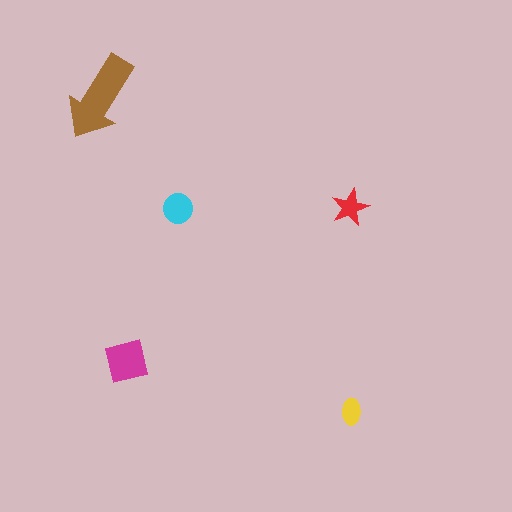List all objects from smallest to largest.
The yellow ellipse, the red star, the cyan circle, the magenta square, the brown arrow.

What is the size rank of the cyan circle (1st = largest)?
3rd.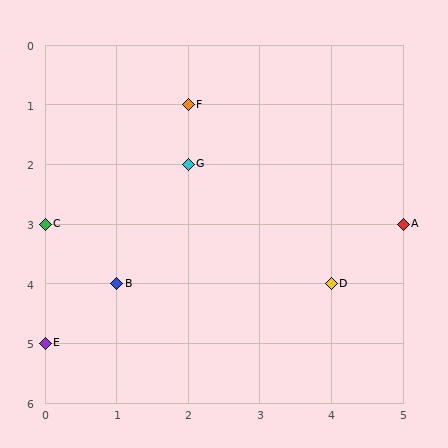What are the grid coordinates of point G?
Point G is at grid coordinates (2, 2).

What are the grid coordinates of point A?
Point A is at grid coordinates (5, 3).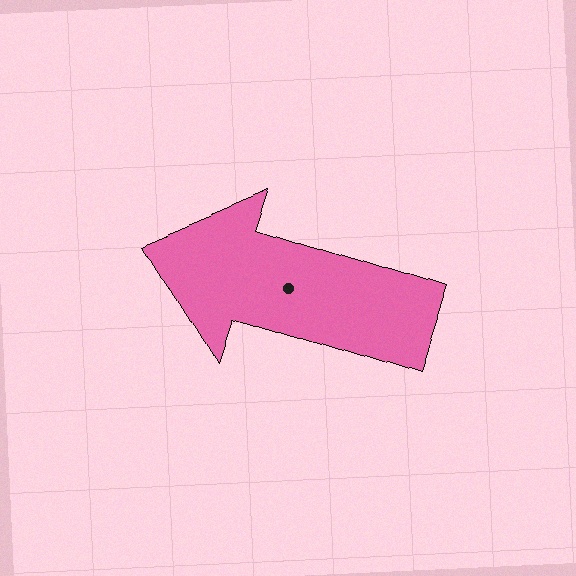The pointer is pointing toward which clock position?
Roughly 10 o'clock.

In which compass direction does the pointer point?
West.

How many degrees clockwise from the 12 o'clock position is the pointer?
Approximately 288 degrees.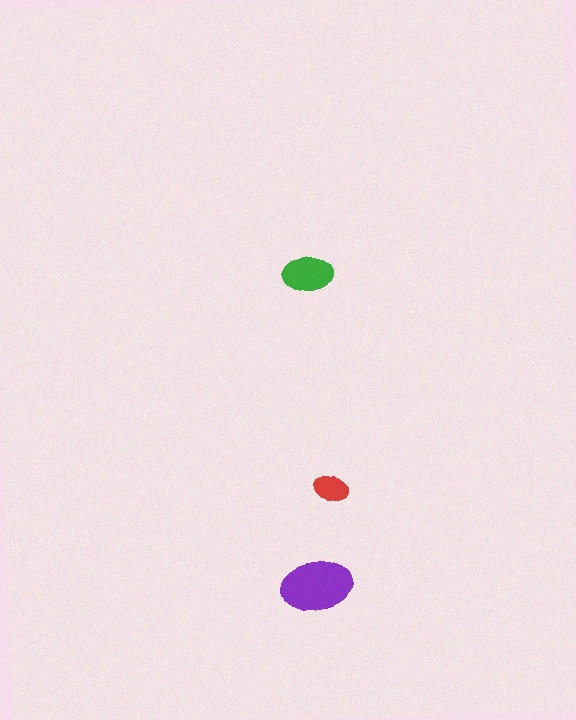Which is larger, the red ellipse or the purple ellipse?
The purple one.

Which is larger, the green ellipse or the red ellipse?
The green one.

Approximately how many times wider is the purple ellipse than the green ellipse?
About 1.5 times wider.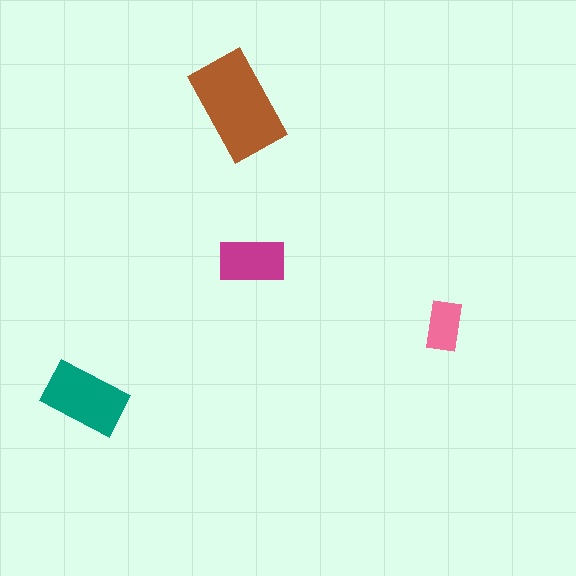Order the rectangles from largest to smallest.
the brown one, the teal one, the magenta one, the pink one.